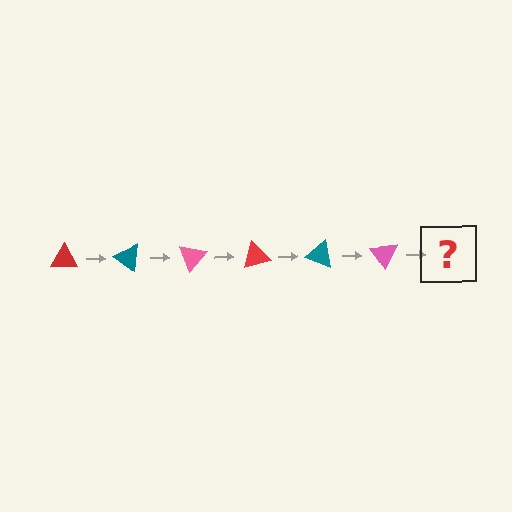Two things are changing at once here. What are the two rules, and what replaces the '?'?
The two rules are that it rotates 35 degrees each step and the color cycles through red, teal, and pink. The '?' should be a red triangle, rotated 210 degrees from the start.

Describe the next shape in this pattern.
It should be a red triangle, rotated 210 degrees from the start.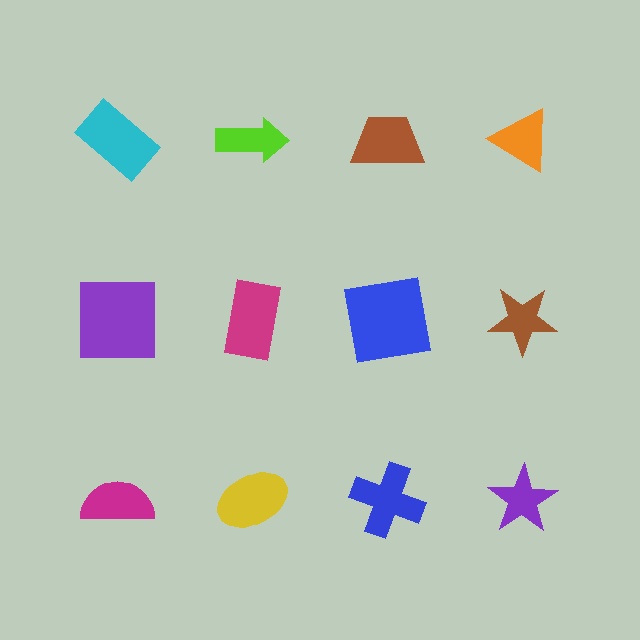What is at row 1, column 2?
A lime arrow.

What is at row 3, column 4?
A purple star.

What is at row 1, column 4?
An orange triangle.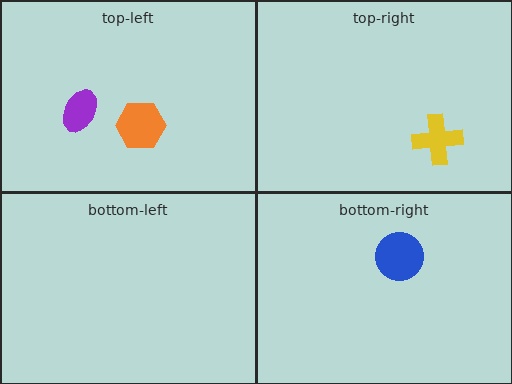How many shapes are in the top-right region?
1.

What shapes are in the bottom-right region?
The blue circle.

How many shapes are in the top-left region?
2.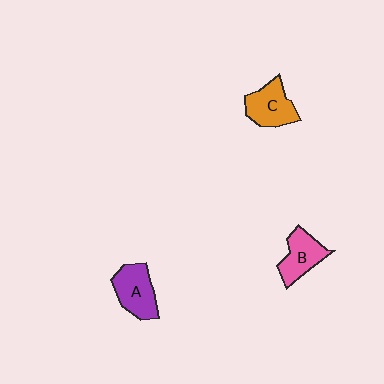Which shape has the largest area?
Shape A (purple).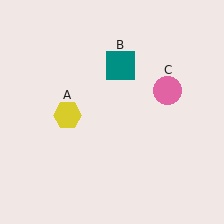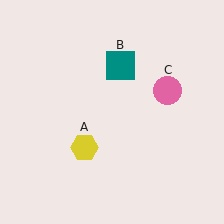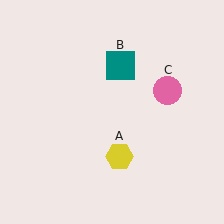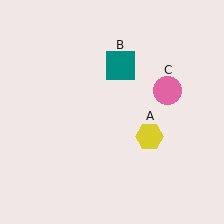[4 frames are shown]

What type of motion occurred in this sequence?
The yellow hexagon (object A) rotated counterclockwise around the center of the scene.